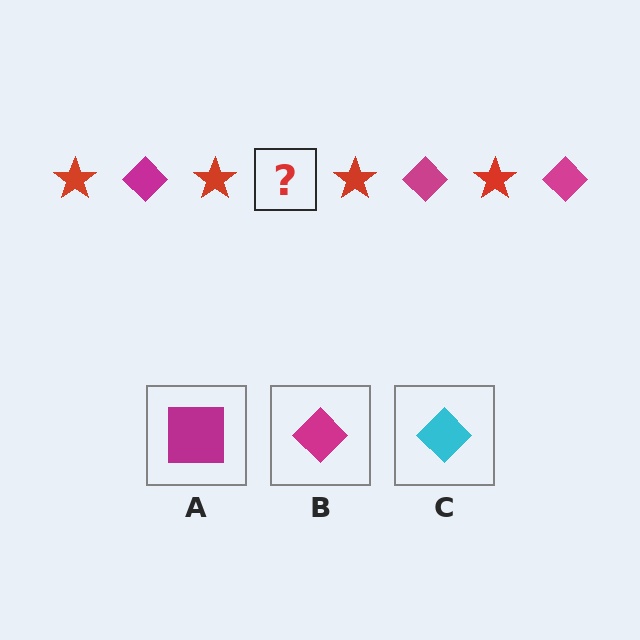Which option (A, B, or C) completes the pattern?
B.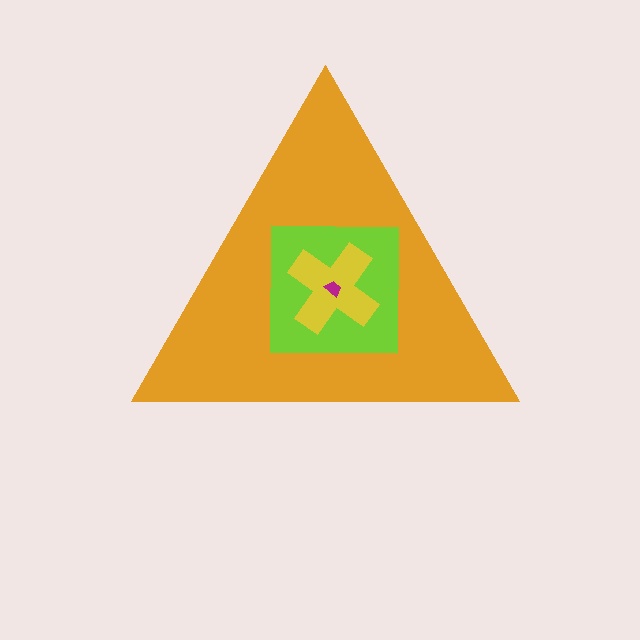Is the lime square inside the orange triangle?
Yes.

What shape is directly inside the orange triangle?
The lime square.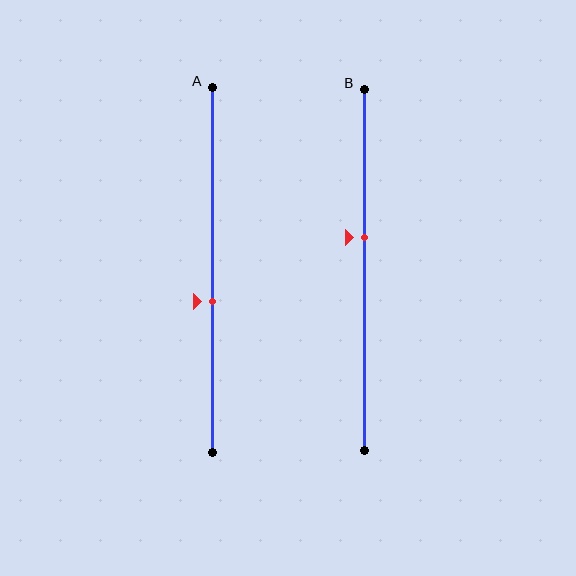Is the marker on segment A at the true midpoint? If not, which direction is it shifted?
No, the marker on segment A is shifted downward by about 8% of the segment length.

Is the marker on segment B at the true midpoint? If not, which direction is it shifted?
No, the marker on segment B is shifted upward by about 9% of the segment length.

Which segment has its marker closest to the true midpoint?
Segment A has its marker closest to the true midpoint.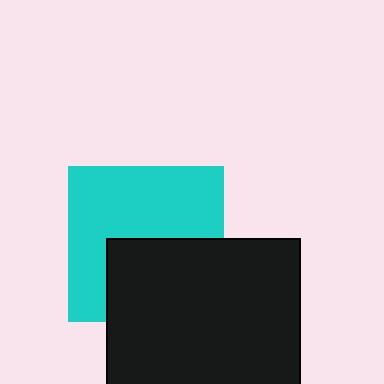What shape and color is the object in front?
The object in front is a black square.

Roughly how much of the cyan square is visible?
About half of it is visible (roughly 59%).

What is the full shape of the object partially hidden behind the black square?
The partially hidden object is a cyan square.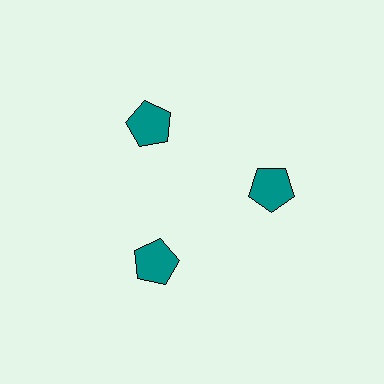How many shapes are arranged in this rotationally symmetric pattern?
There are 3 shapes, arranged in 3 groups of 1.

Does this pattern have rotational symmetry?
Yes, this pattern has 3-fold rotational symmetry. It looks the same after rotating 120 degrees around the center.